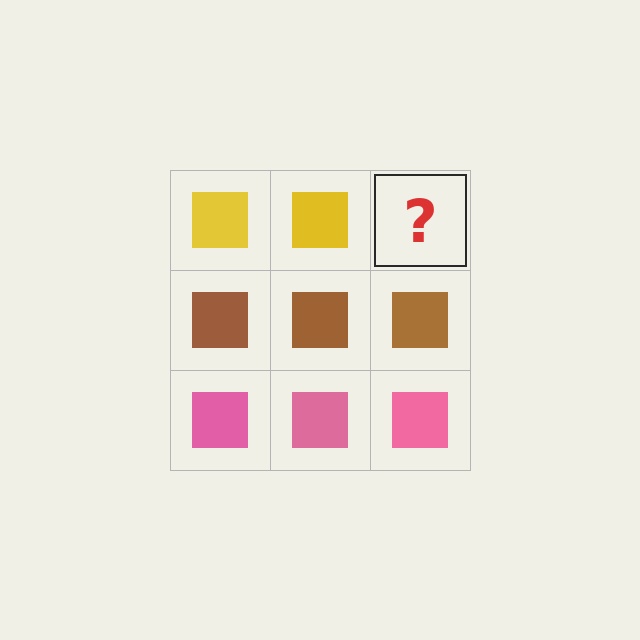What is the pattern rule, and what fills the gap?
The rule is that each row has a consistent color. The gap should be filled with a yellow square.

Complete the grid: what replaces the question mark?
The question mark should be replaced with a yellow square.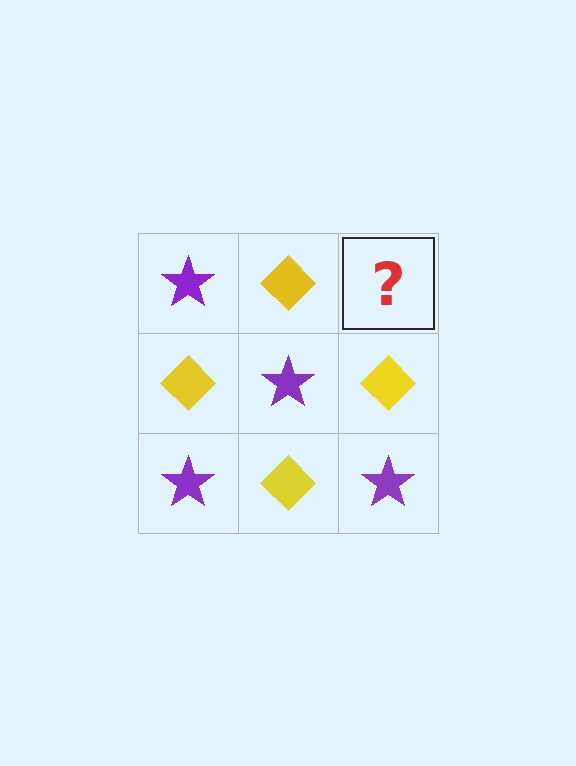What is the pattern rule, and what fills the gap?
The rule is that it alternates purple star and yellow diamond in a checkerboard pattern. The gap should be filled with a purple star.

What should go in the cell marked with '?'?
The missing cell should contain a purple star.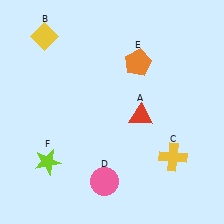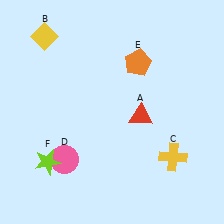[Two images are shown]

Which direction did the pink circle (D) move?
The pink circle (D) moved left.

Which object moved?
The pink circle (D) moved left.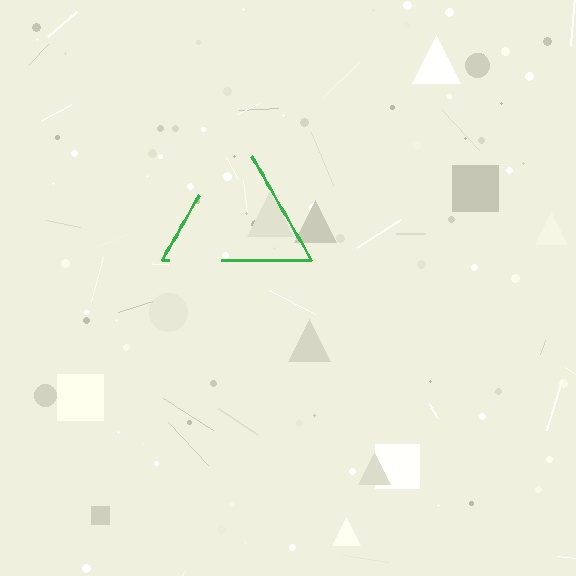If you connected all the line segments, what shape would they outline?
They would outline a triangle.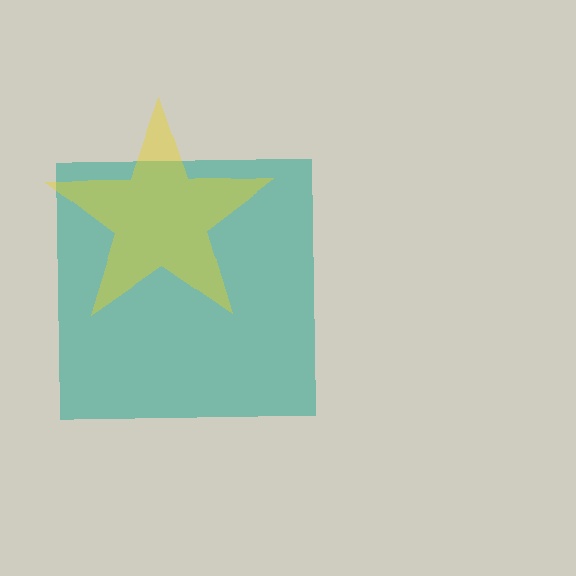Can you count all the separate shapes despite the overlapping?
Yes, there are 2 separate shapes.